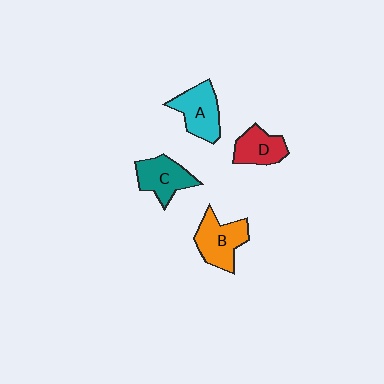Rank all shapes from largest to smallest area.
From largest to smallest: B (orange), A (cyan), C (teal), D (red).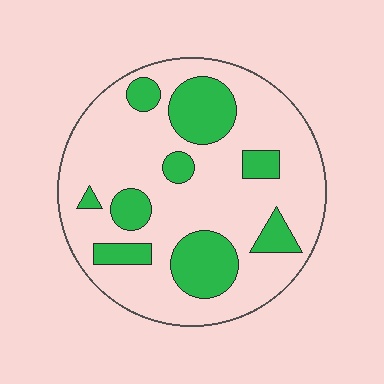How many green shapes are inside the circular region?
9.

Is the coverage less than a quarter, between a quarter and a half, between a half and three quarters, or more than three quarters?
Between a quarter and a half.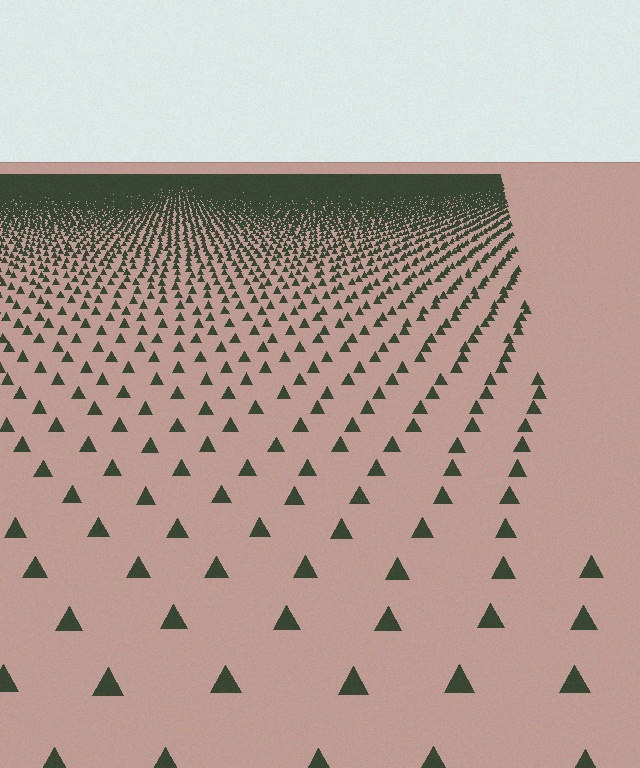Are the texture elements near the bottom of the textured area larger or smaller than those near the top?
Larger. Near the bottom, elements are closer to the viewer and appear at a bigger on-screen size.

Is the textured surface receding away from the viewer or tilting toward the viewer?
The surface is receding away from the viewer. Texture elements get smaller and denser toward the top.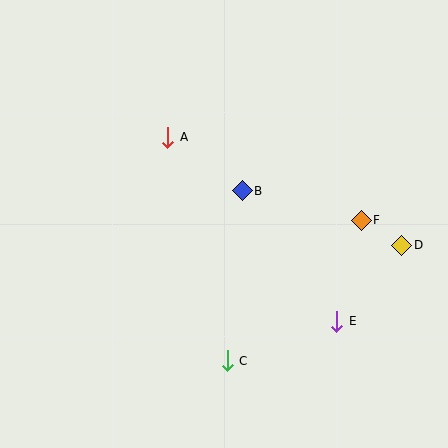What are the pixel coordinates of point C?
Point C is at (227, 361).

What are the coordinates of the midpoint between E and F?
The midpoint between E and F is at (349, 271).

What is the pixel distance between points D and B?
The distance between D and B is 168 pixels.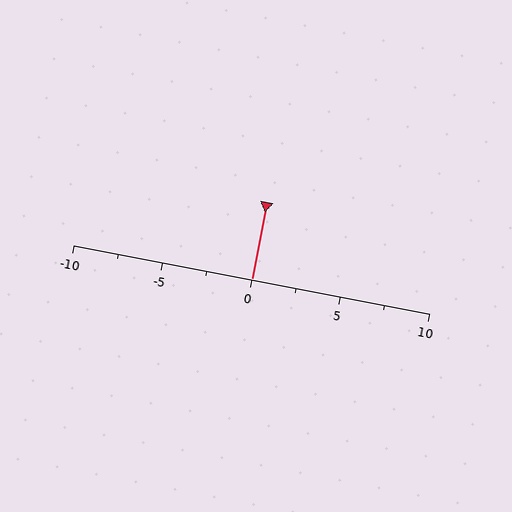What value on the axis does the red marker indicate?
The marker indicates approximately 0.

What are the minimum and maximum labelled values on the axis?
The axis runs from -10 to 10.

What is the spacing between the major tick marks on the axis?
The major ticks are spaced 5 apart.